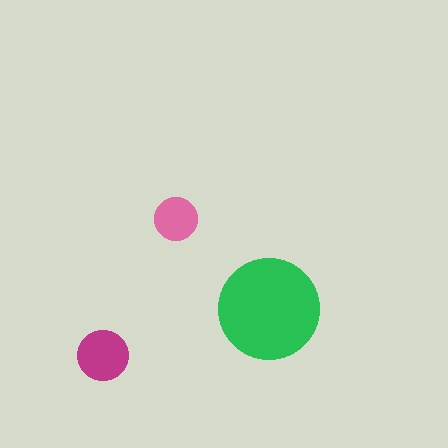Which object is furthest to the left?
The magenta circle is leftmost.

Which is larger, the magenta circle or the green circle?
The green one.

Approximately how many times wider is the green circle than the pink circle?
About 2.5 times wider.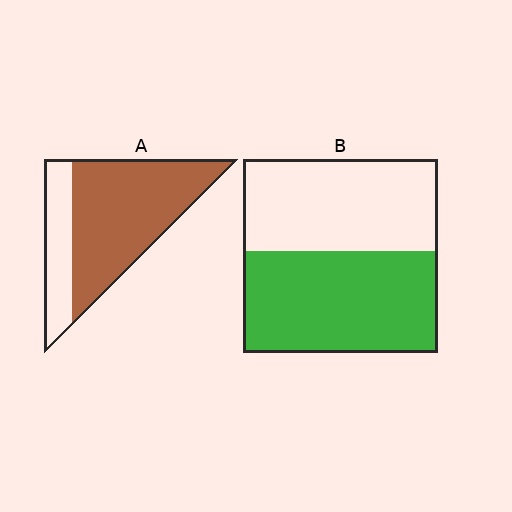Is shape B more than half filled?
Roughly half.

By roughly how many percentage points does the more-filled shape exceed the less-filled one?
By roughly 20 percentage points (A over B).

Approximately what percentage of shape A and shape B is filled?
A is approximately 75% and B is approximately 55%.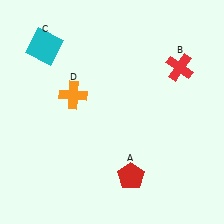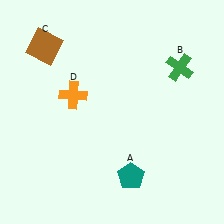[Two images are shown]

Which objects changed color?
A changed from red to teal. B changed from red to green. C changed from cyan to brown.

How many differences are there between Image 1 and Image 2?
There are 3 differences between the two images.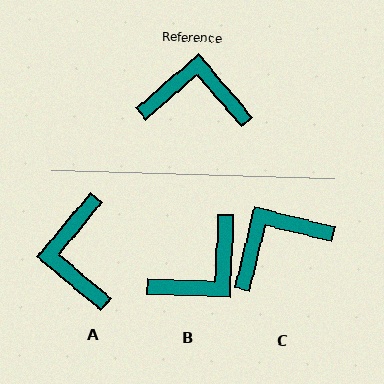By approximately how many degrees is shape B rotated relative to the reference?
Approximately 133 degrees clockwise.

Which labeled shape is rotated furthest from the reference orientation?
B, about 133 degrees away.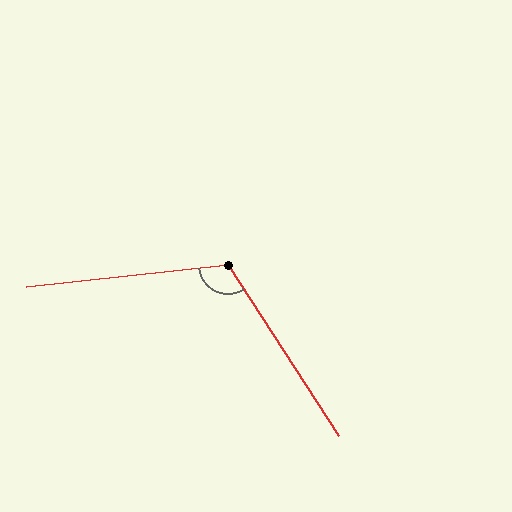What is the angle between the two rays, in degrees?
Approximately 117 degrees.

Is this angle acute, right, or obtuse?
It is obtuse.